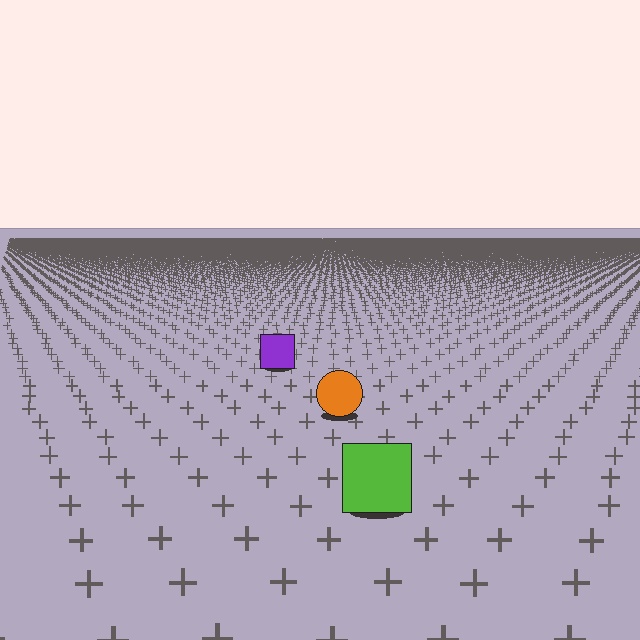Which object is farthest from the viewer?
The purple square is farthest from the viewer. It appears smaller and the ground texture around it is denser.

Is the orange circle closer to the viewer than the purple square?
Yes. The orange circle is closer — you can tell from the texture gradient: the ground texture is coarser near it.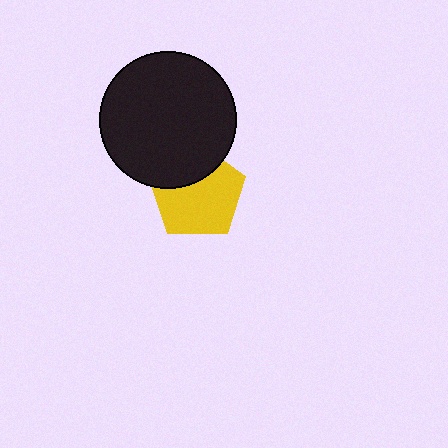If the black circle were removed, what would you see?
You would see the complete yellow pentagon.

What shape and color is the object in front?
The object in front is a black circle.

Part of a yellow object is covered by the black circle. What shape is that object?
It is a pentagon.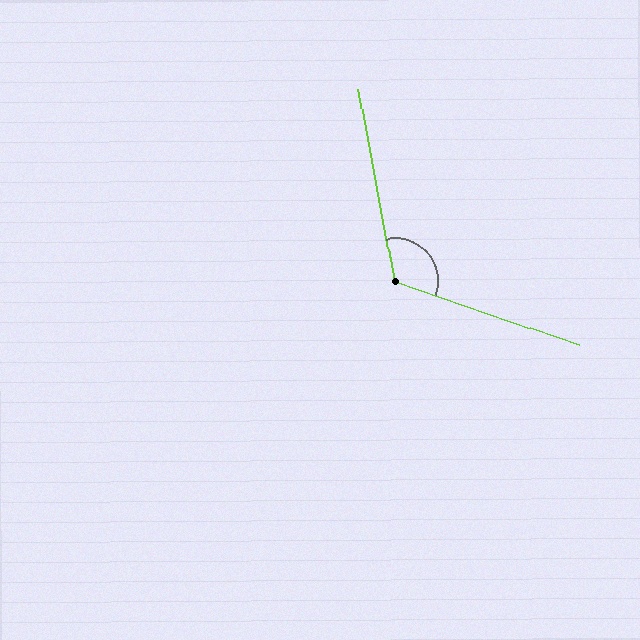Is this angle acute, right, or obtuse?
It is obtuse.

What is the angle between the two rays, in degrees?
Approximately 120 degrees.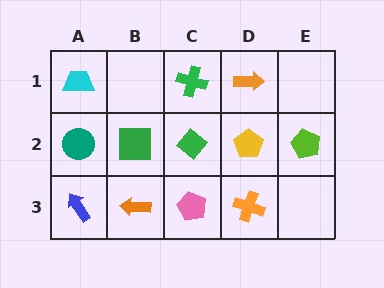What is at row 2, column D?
A yellow pentagon.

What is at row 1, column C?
A green cross.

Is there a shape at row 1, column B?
No, that cell is empty.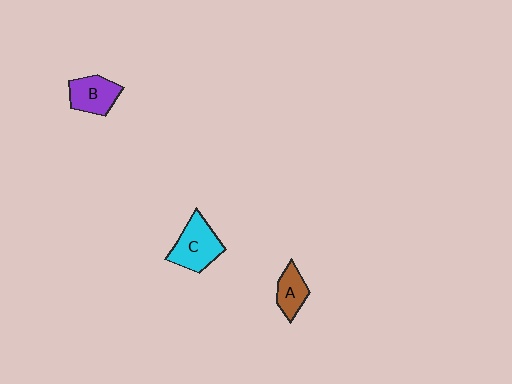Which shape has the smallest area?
Shape A (brown).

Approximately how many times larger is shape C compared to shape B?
Approximately 1.3 times.